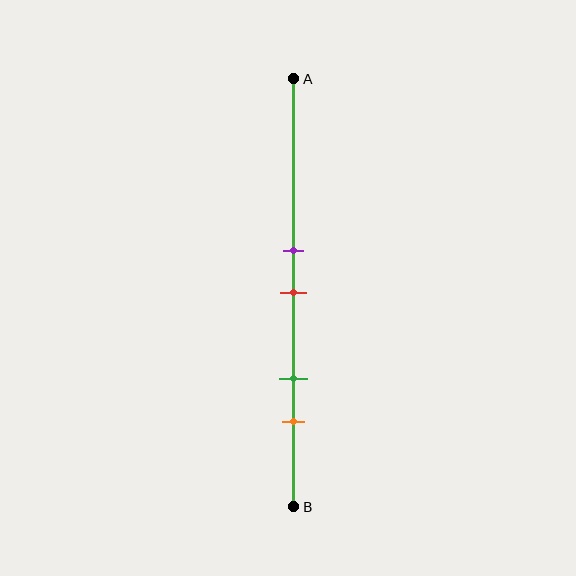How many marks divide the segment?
There are 4 marks dividing the segment.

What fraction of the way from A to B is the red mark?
The red mark is approximately 50% (0.5) of the way from A to B.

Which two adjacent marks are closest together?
The purple and red marks are the closest adjacent pair.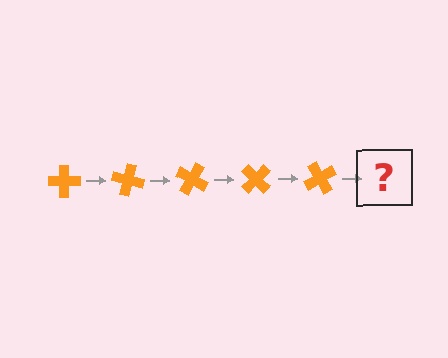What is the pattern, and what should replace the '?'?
The pattern is that the cross rotates 15 degrees each step. The '?' should be an orange cross rotated 75 degrees.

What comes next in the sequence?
The next element should be an orange cross rotated 75 degrees.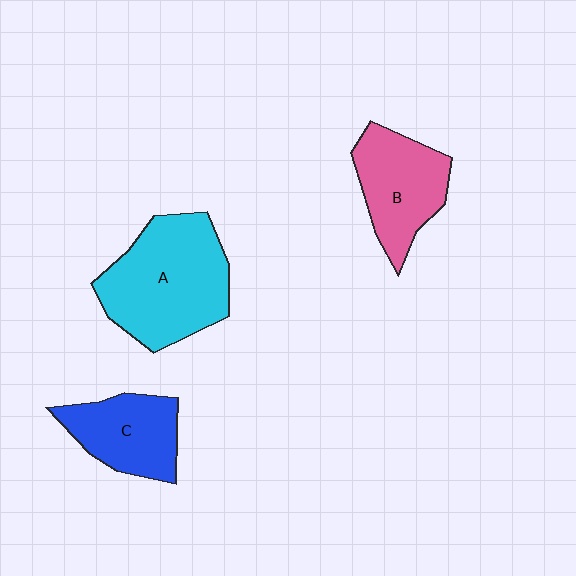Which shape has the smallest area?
Shape C (blue).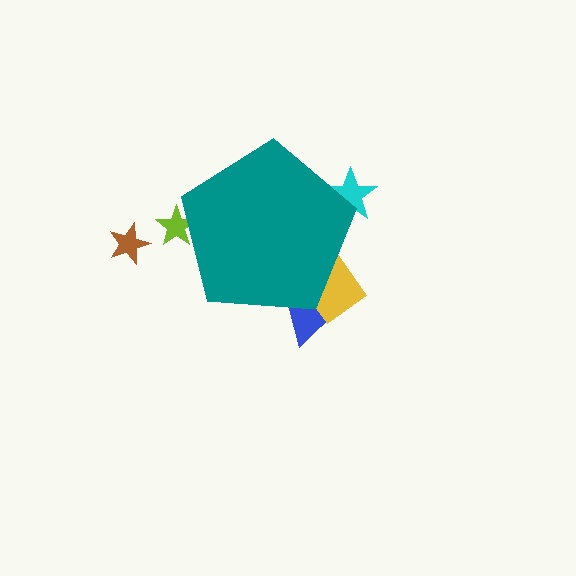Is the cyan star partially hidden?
Yes, the cyan star is partially hidden behind the teal pentagon.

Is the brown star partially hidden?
No, the brown star is fully visible.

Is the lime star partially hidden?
Yes, the lime star is partially hidden behind the teal pentagon.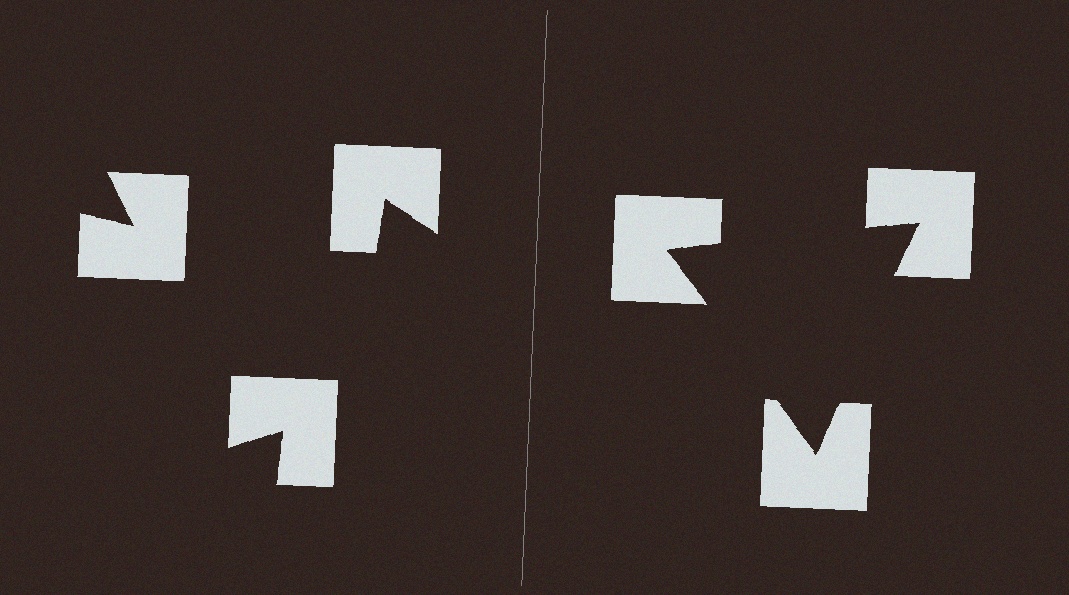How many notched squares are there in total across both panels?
6 — 3 on each side.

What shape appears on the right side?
An illusory triangle.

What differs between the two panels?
The notched squares are positioned identically on both sides; only the wedge orientations differ. On the right they align to a triangle; on the left they are misaligned.